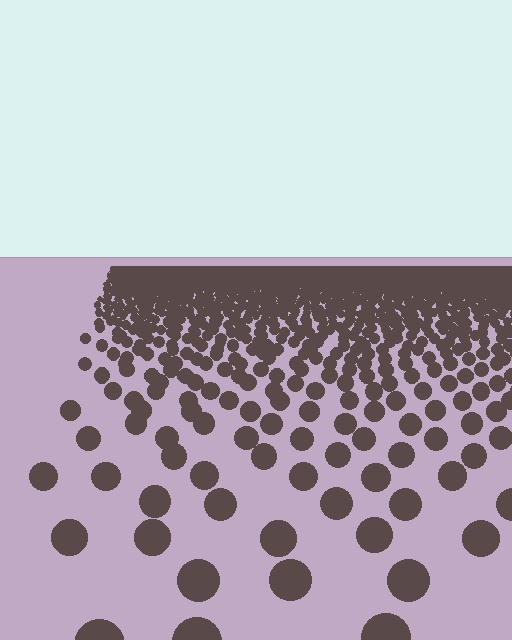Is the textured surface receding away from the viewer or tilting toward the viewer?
The surface is receding away from the viewer. Texture elements get smaller and denser toward the top.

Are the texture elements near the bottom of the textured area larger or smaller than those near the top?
Larger. Near the bottom, elements are closer to the viewer and appear at a bigger on-screen size.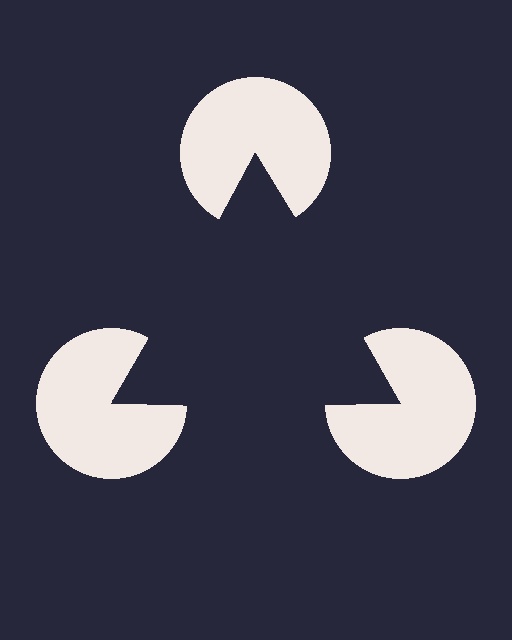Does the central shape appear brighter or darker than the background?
It typically appears slightly darker than the background, even though no actual brightness change is drawn.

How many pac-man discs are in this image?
There are 3 — one at each vertex of the illusory triangle.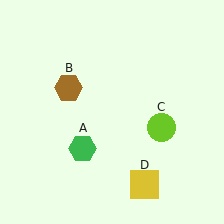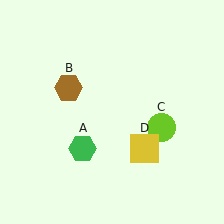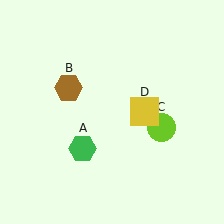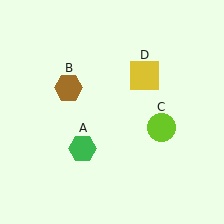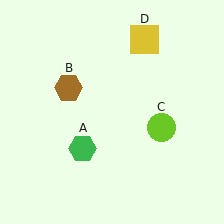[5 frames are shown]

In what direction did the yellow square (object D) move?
The yellow square (object D) moved up.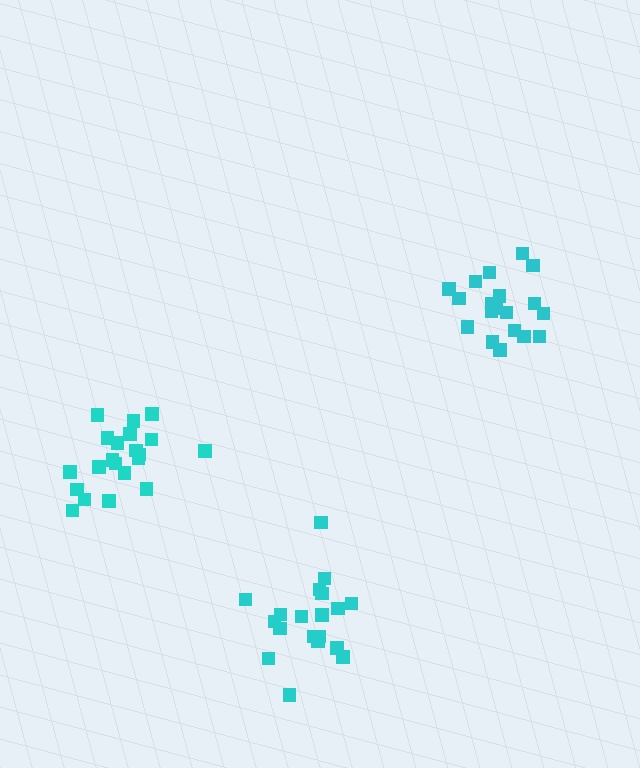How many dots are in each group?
Group 1: 21 dots, Group 2: 19 dots, Group 3: 19 dots (59 total).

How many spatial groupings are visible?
There are 3 spatial groupings.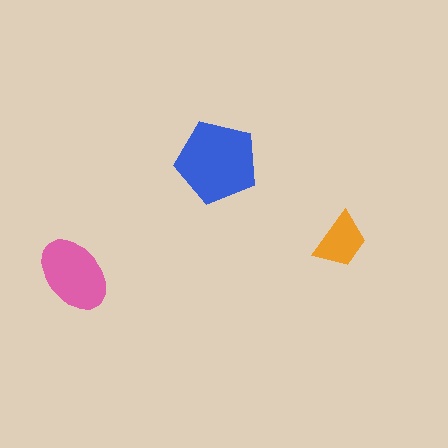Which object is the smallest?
The orange trapezoid.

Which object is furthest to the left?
The pink ellipse is leftmost.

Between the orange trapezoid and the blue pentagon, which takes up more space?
The blue pentagon.